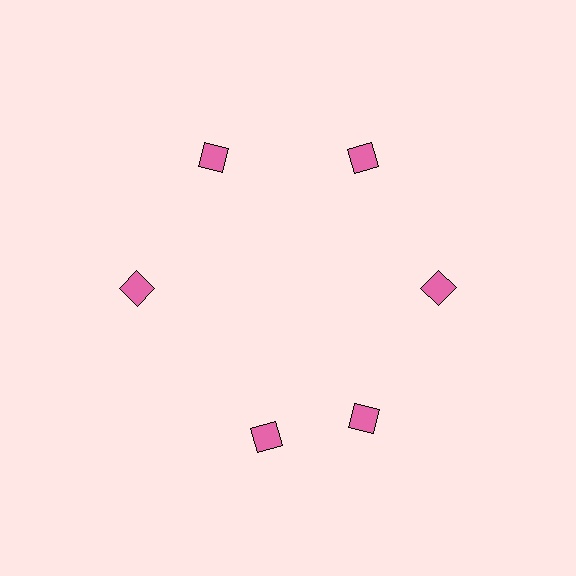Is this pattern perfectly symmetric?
No. The 6 pink diamonds are arranged in a ring, but one element near the 7 o'clock position is rotated out of alignment along the ring, breaking the 6-fold rotational symmetry.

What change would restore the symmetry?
The symmetry would be restored by rotating it back into even spacing with its neighbors so that all 6 diamonds sit at equal angles and equal distance from the center.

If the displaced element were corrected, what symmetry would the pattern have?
It would have 6-fold rotational symmetry — the pattern would map onto itself every 60 degrees.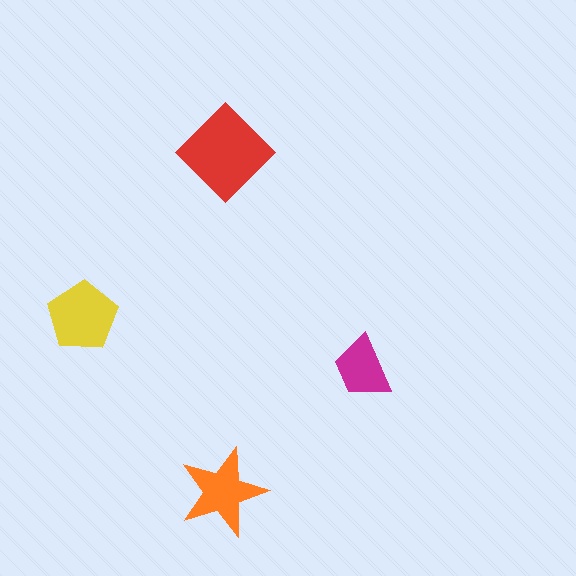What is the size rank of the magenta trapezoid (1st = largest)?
4th.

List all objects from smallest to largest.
The magenta trapezoid, the orange star, the yellow pentagon, the red diamond.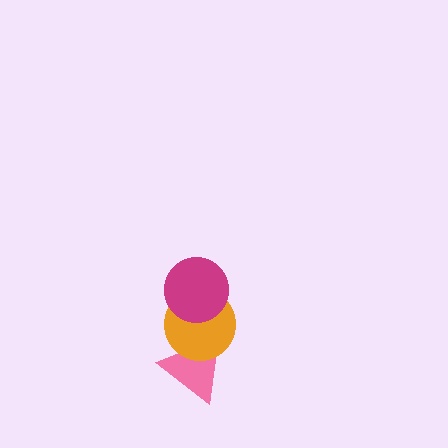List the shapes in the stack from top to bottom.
From top to bottom: the magenta circle, the orange circle, the pink triangle.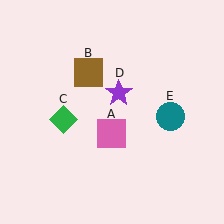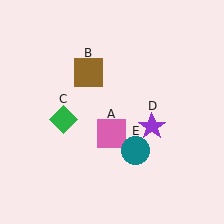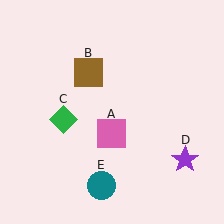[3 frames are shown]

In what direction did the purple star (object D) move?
The purple star (object D) moved down and to the right.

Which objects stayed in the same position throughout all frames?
Pink square (object A) and brown square (object B) and green diamond (object C) remained stationary.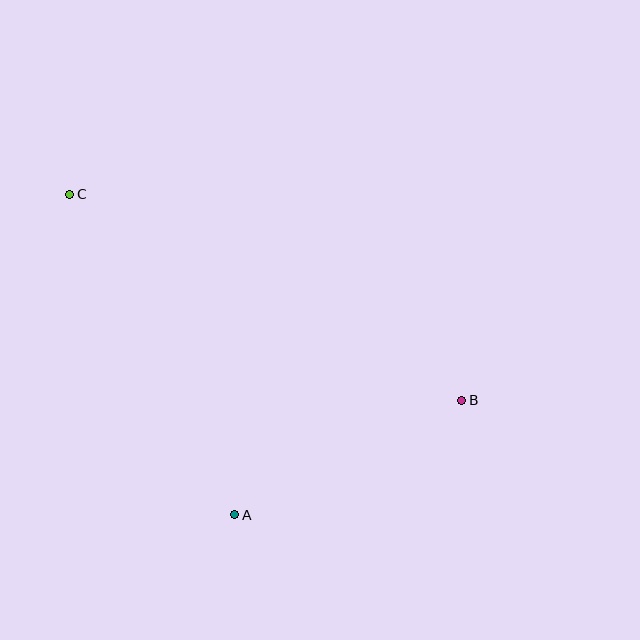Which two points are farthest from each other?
Points B and C are farthest from each other.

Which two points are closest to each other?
Points A and B are closest to each other.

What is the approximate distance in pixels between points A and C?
The distance between A and C is approximately 361 pixels.